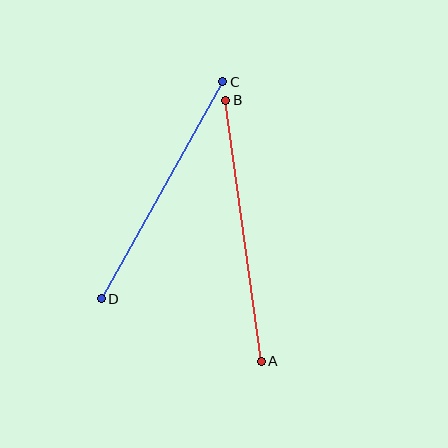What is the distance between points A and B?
The distance is approximately 264 pixels.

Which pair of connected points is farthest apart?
Points A and B are farthest apart.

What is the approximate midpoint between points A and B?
The midpoint is at approximately (243, 231) pixels.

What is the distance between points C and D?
The distance is approximately 249 pixels.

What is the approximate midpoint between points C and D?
The midpoint is at approximately (162, 190) pixels.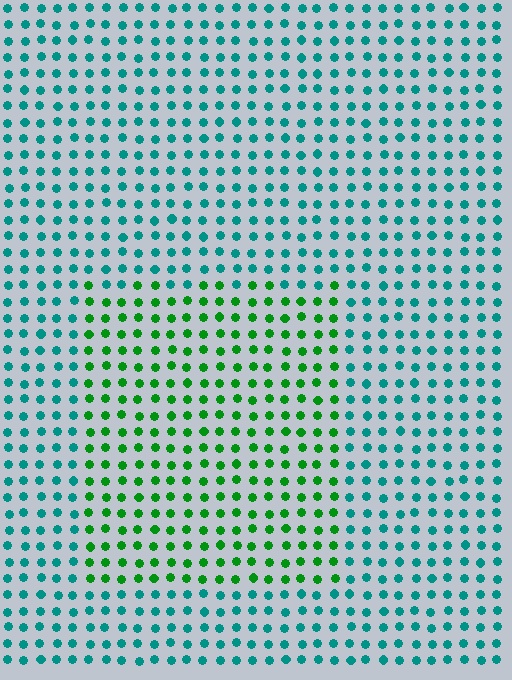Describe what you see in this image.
The image is filled with small teal elements in a uniform arrangement. A rectangle-shaped region is visible where the elements are tinted to a slightly different hue, forming a subtle color boundary.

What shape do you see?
I see a rectangle.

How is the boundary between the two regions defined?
The boundary is defined purely by a slight shift in hue (about 48 degrees). Spacing, size, and orientation are identical on both sides.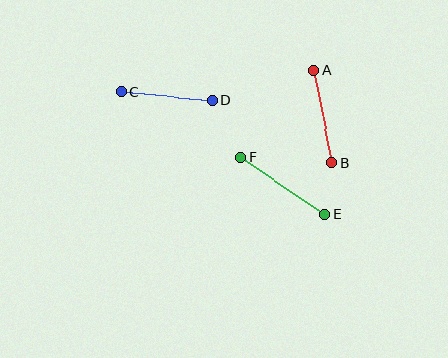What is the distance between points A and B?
The distance is approximately 94 pixels.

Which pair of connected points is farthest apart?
Points E and F are farthest apart.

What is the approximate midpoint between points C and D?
The midpoint is at approximately (167, 96) pixels.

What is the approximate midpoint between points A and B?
The midpoint is at approximately (323, 116) pixels.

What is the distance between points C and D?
The distance is approximately 92 pixels.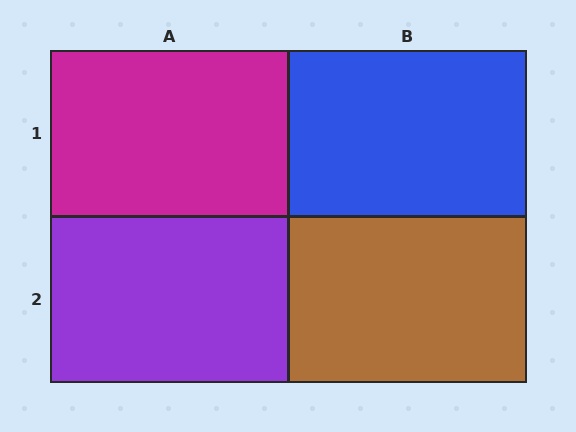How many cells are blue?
1 cell is blue.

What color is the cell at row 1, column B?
Blue.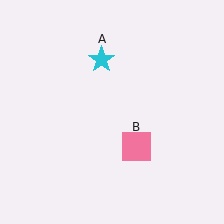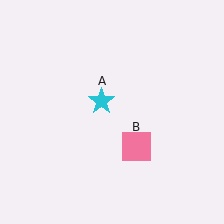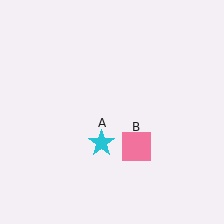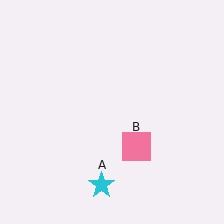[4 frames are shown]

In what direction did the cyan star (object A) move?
The cyan star (object A) moved down.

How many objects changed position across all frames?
1 object changed position: cyan star (object A).